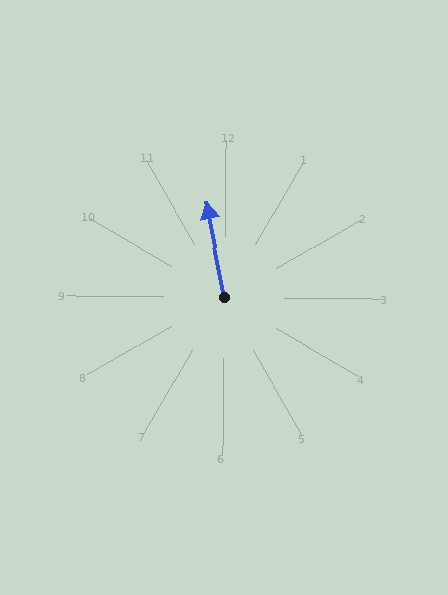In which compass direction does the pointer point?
North.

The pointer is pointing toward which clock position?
Roughly 12 o'clock.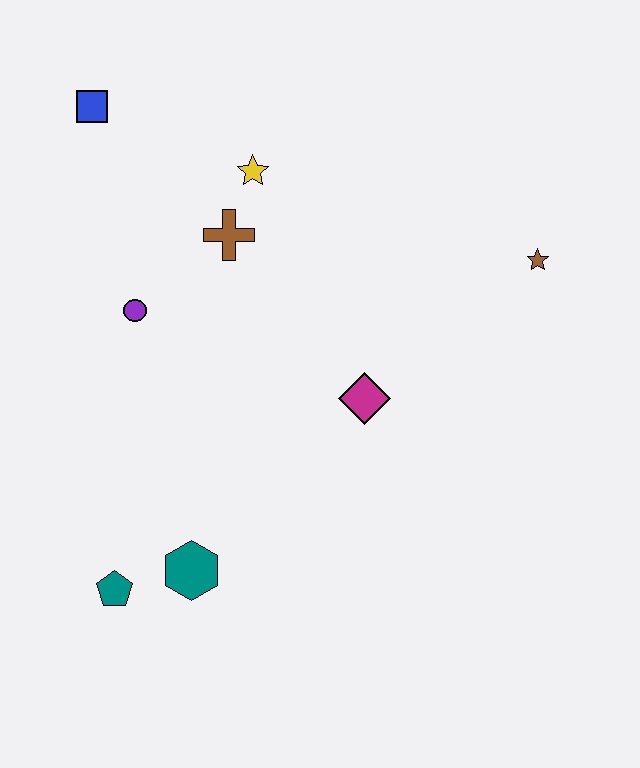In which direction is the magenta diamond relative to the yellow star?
The magenta diamond is below the yellow star.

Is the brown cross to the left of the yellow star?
Yes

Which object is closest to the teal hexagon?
The teal pentagon is closest to the teal hexagon.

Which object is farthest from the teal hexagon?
The blue square is farthest from the teal hexagon.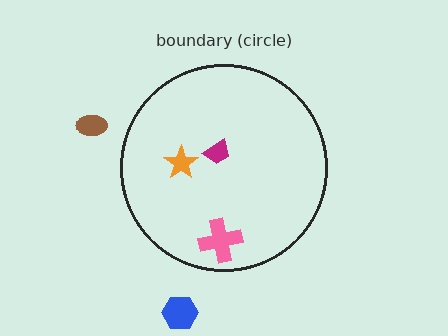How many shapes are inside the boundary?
3 inside, 2 outside.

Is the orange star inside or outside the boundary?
Inside.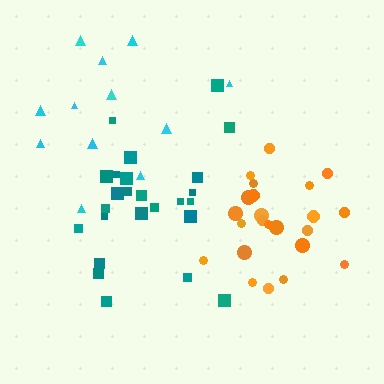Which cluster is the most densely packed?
Orange.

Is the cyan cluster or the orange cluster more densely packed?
Orange.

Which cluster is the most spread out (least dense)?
Cyan.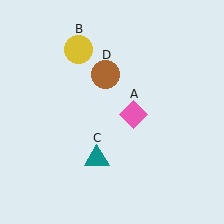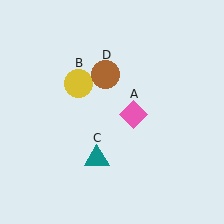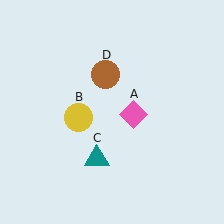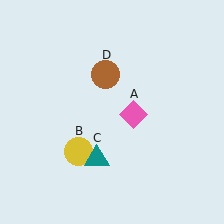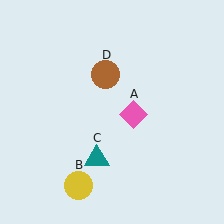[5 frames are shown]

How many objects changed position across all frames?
1 object changed position: yellow circle (object B).